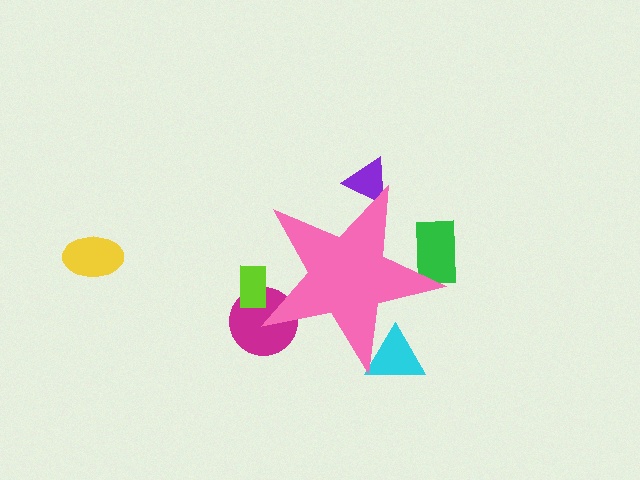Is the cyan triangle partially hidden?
Yes, the cyan triangle is partially hidden behind the pink star.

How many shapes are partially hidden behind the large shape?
5 shapes are partially hidden.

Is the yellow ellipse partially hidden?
No, the yellow ellipse is fully visible.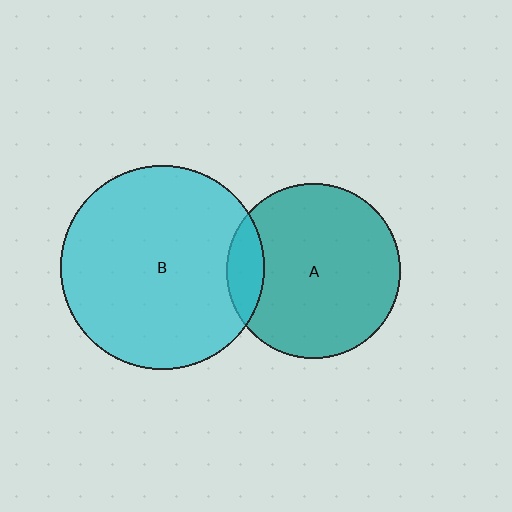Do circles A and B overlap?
Yes.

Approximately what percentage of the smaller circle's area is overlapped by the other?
Approximately 10%.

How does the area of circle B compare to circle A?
Approximately 1.4 times.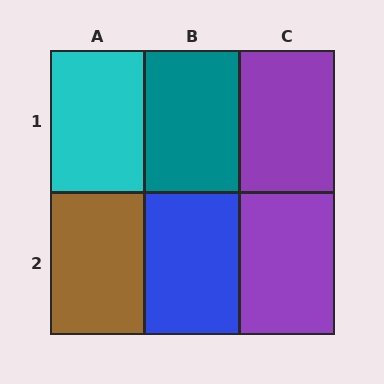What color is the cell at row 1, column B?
Teal.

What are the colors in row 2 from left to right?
Brown, blue, purple.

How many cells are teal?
1 cell is teal.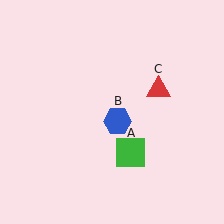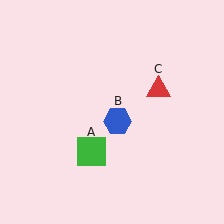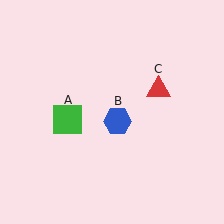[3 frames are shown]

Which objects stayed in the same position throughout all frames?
Blue hexagon (object B) and red triangle (object C) remained stationary.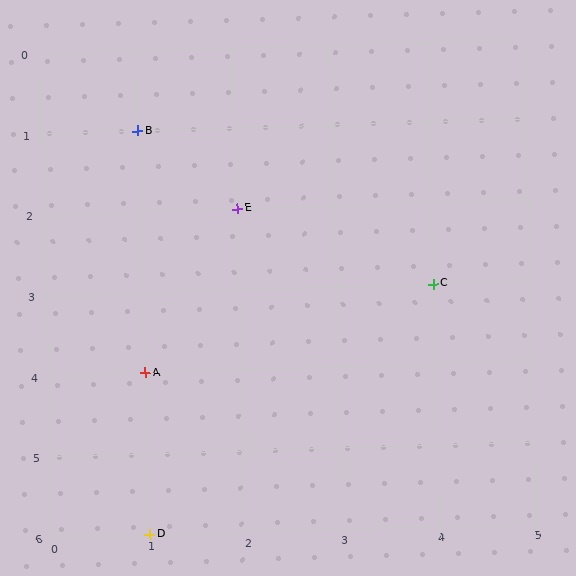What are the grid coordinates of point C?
Point C is at grid coordinates (4, 3).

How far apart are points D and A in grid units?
Points D and A are 2 rows apart.